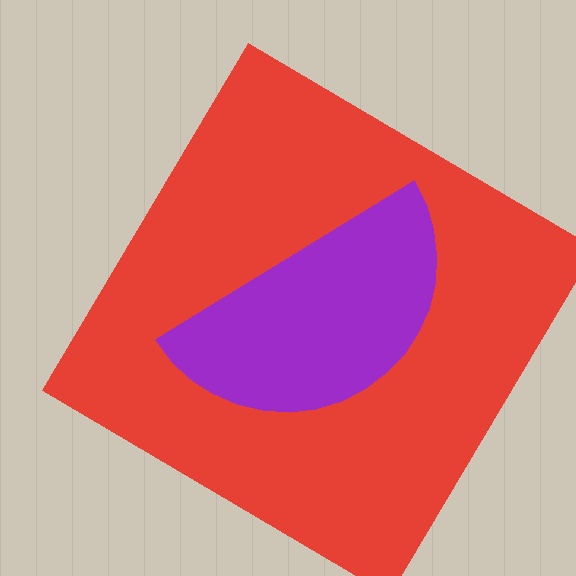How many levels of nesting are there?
2.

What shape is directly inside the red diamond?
The purple semicircle.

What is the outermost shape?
The red diamond.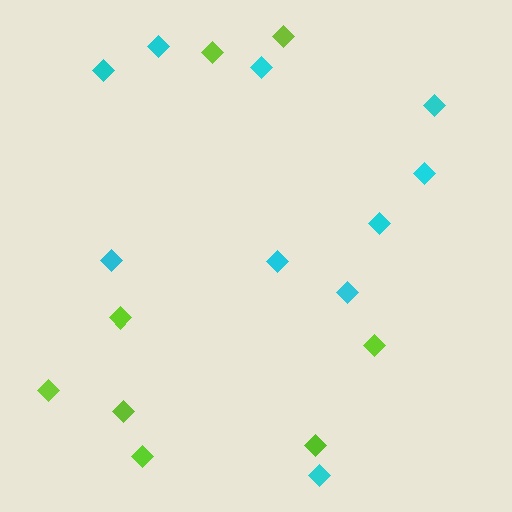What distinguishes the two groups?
There are 2 groups: one group of cyan diamonds (10) and one group of lime diamonds (8).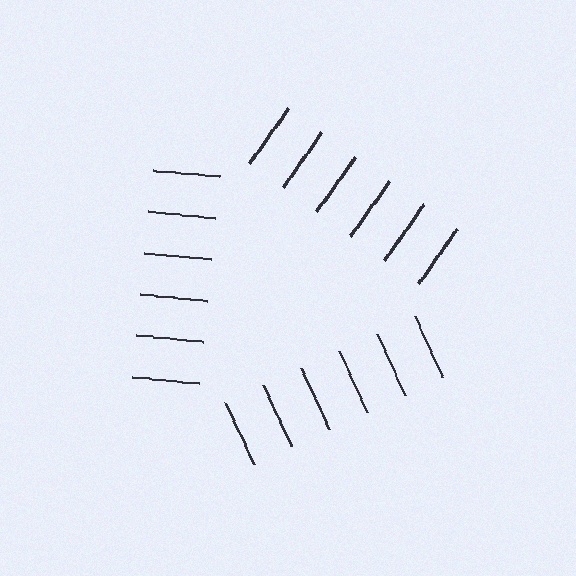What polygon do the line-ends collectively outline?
An illusory triangle — the line segments terminate on its edges but no continuous stroke is drawn.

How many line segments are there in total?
18 — 6 along each of the 3 edges.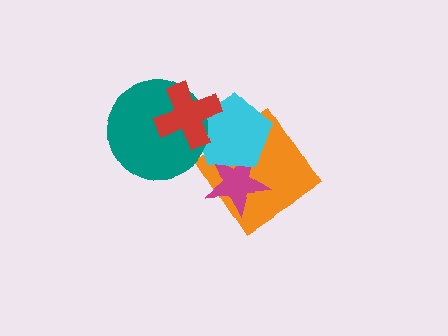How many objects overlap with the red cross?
2 objects overlap with the red cross.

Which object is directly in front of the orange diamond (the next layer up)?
The magenta star is directly in front of the orange diamond.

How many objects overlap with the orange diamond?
2 objects overlap with the orange diamond.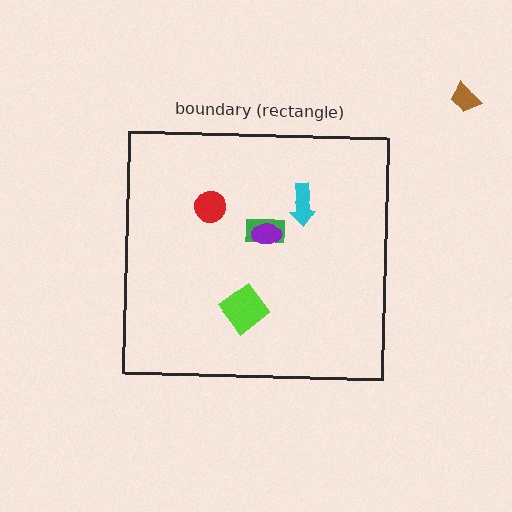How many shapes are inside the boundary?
5 inside, 1 outside.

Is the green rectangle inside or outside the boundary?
Inside.